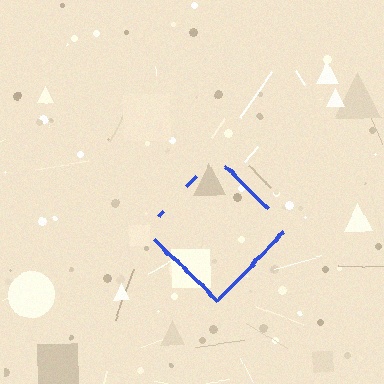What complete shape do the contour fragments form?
The contour fragments form a diamond.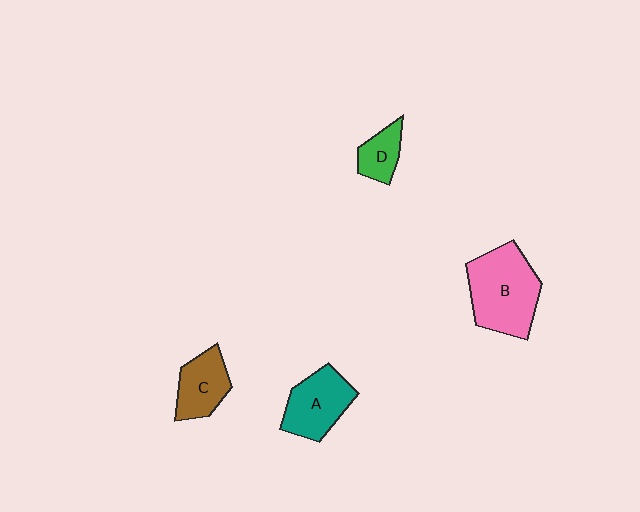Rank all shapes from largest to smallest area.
From largest to smallest: B (pink), A (teal), C (brown), D (green).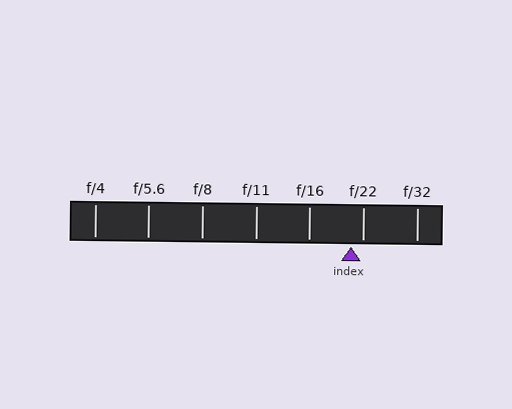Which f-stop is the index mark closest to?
The index mark is closest to f/22.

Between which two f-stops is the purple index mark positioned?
The index mark is between f/16 and f/22.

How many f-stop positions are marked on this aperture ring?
There are 7 f-stop positions marked.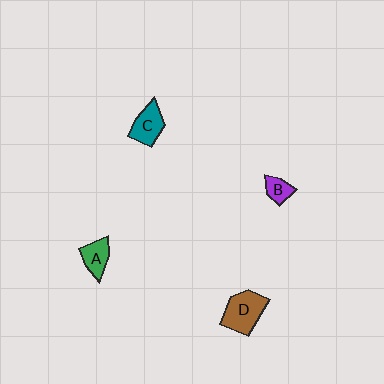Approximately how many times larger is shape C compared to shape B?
Approximately 1.7 times.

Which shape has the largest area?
Shape D (brown).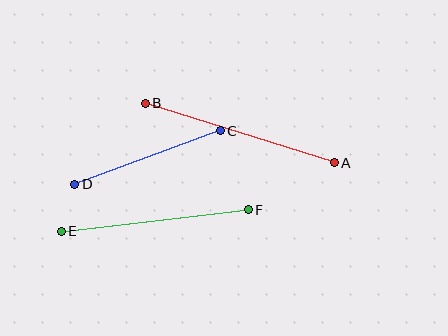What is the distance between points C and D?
The distance is approximately 155 pixels.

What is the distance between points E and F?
The distance is approximately 188 pixels.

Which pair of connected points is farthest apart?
Points A and B are farthest apart.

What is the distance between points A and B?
The distance is approximately 198 pixels.